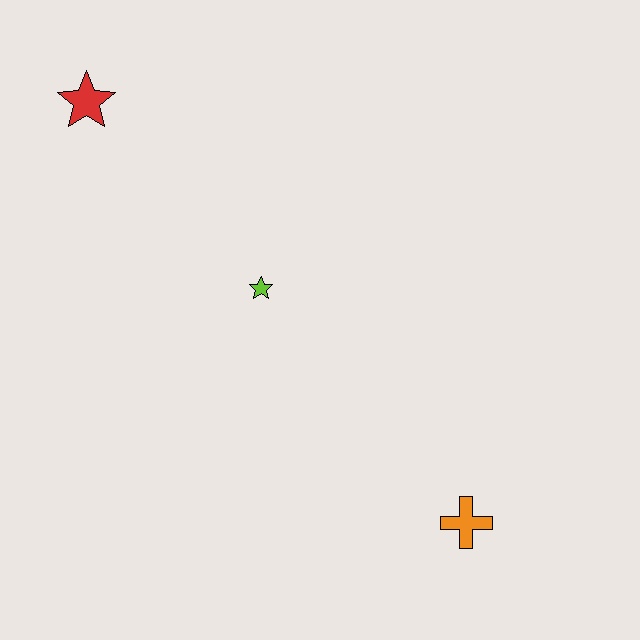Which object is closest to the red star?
The lime star is closest to the red star.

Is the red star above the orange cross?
Yes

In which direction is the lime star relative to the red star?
The lime star is below the red star.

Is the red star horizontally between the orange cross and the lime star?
No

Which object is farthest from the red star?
The orange cross is farthest from the red star.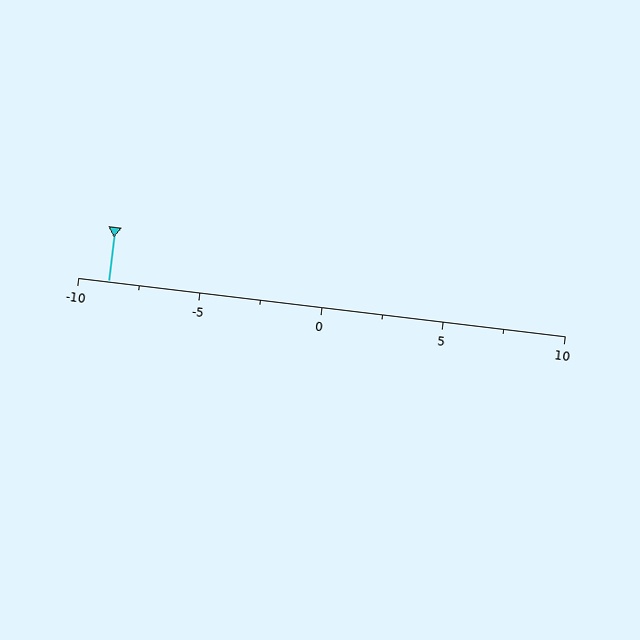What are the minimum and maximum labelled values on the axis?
The axis runs from -10 to 10.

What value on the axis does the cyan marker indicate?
The marker indicates approximately -8.8.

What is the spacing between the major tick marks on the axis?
The major ticks are spaced 5 apart.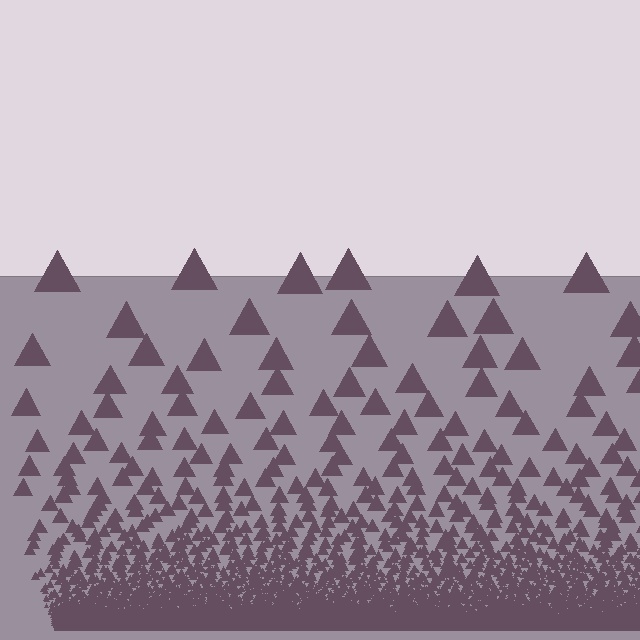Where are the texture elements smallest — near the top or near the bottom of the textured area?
Near the bottom.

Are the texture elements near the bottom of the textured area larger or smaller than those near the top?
Smaller. The gradient is inverted — elements near the bottom are smaller and denser.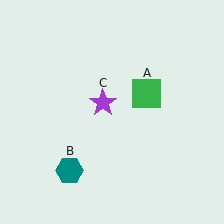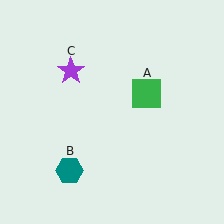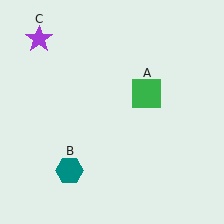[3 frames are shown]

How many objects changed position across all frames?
1 object changed position: purple star (object C).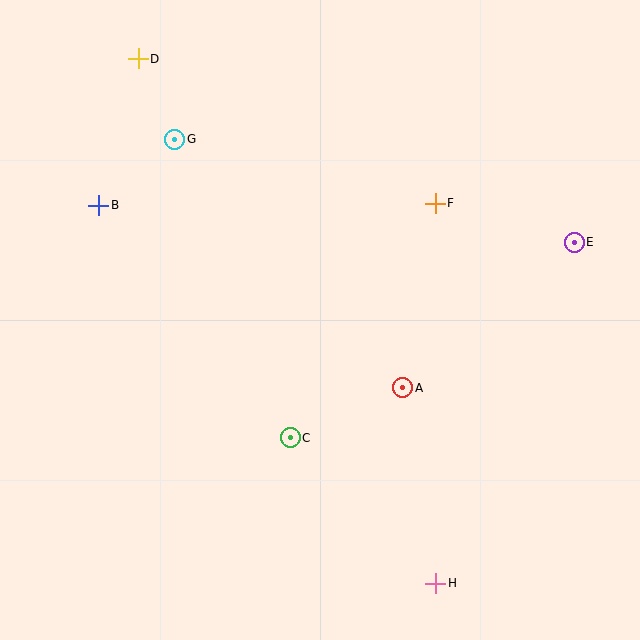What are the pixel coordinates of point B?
Point B is at (99, 205).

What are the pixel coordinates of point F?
Point F is at (435, 203).